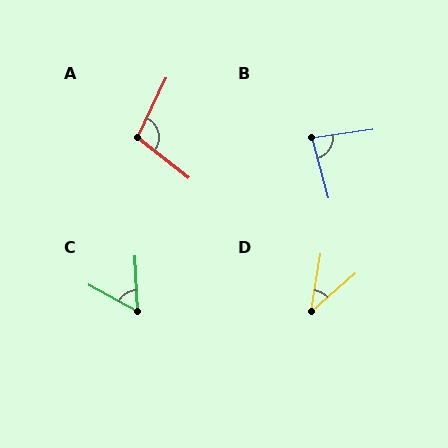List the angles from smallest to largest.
D (40°), C (59°), B (83°), A (103°).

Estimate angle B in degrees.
Approximately 83 degrees.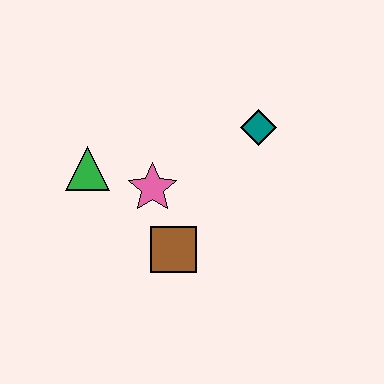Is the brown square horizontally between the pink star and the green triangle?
No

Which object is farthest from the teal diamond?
The green triangle is farthest from the teal diamond.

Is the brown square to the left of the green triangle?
No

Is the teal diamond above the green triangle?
Yes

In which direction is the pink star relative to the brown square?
The pink star is above the brown square.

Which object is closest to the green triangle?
The pink star is closest to the green triangle.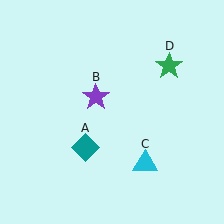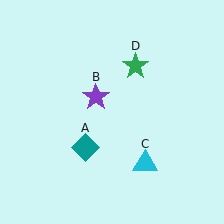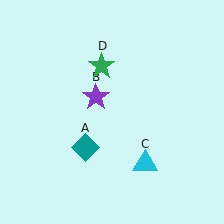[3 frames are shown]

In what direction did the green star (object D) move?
The green star (object D) moved left.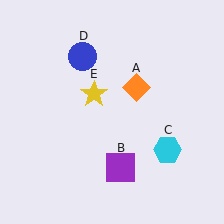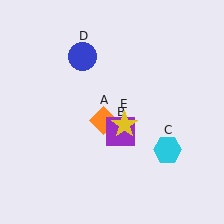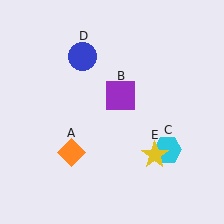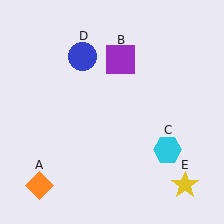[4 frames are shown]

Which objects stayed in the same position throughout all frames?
Cyan hexagon (object C) and blue circle (object D) remained stationary.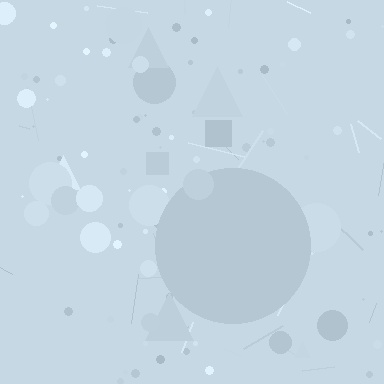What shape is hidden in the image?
A circle is hidden in the image.